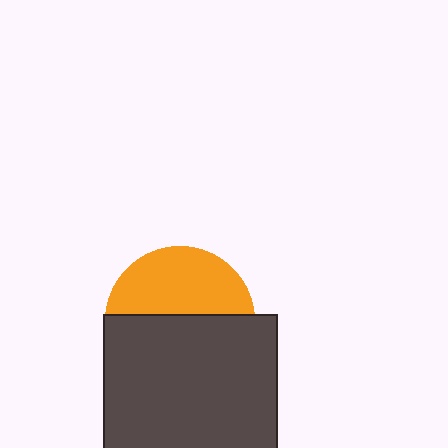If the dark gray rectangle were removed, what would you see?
You would see the complete orange circle.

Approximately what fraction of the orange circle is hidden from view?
Roughly 56% of the orange circle is hidden behind the dark gray rectangle.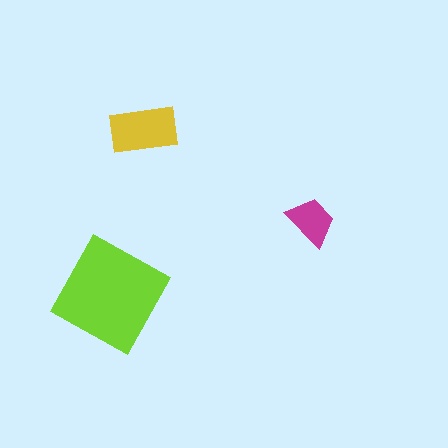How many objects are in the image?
There are 3 objects in the image.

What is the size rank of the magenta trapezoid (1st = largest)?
3rd.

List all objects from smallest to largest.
The magenta trapezoid, the yellow rectangle, the lime diamond.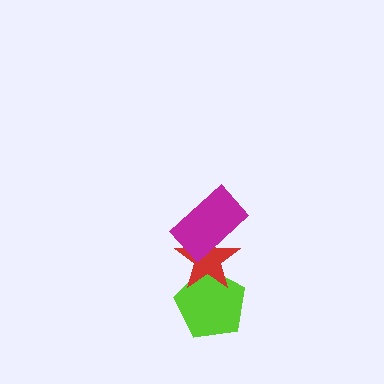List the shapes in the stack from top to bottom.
From top to bottom: the magenta rectangle, the red star, the lime pentagon.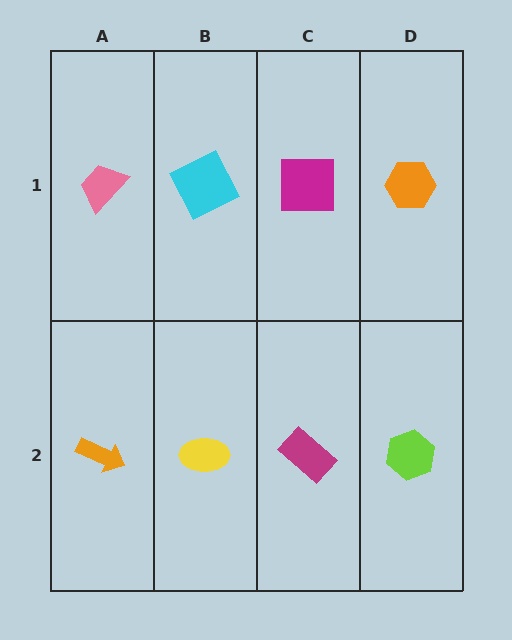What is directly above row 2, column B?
A cyan square.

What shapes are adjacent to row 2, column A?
A pink trapezoid (row 1, column A), a yellow ellipse (row 2, column B).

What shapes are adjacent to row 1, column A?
An orange arrow (row 2, column A), a cyan square (row 1, column B).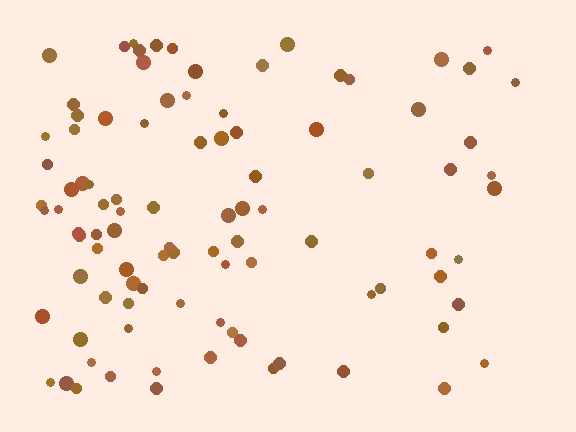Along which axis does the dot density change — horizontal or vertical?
Horizontal.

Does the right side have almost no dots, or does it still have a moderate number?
Still a moderate number, just noticeably fewer than the left.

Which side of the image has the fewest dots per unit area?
The right.